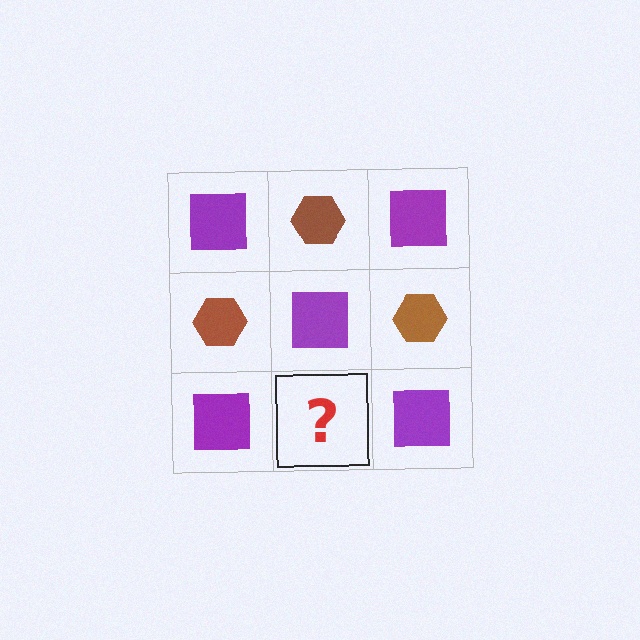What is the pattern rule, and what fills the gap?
The rule is that it alternates purple square and brown hexagon in a checkerboard pattern. The gap should be filled with a brown hexagon.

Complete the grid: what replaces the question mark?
The question mark should be replaced with a brown hexagon.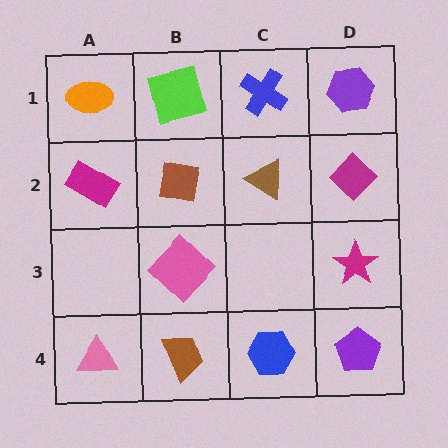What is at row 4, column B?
A brown trapezoid.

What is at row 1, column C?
A blue cross.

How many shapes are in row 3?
2 shapes.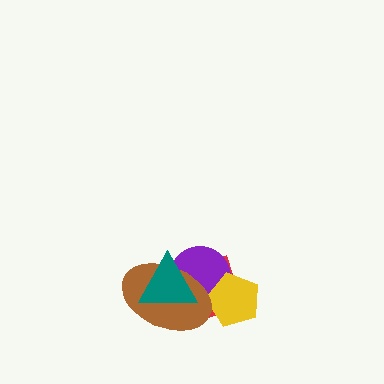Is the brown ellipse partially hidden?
Yes, it is partially covered by another shape.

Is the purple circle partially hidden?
Yes, it is partially covered by another shape.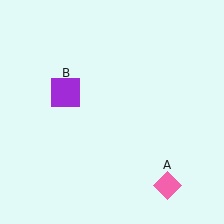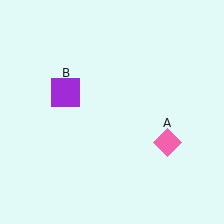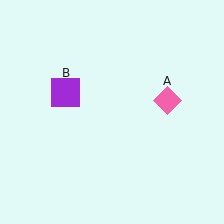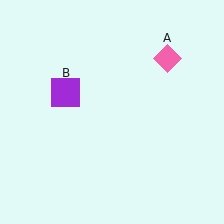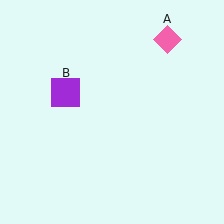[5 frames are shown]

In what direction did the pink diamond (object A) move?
The pink diamond (object A) moved up.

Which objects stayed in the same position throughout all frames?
Purple square (object B) remained stationary.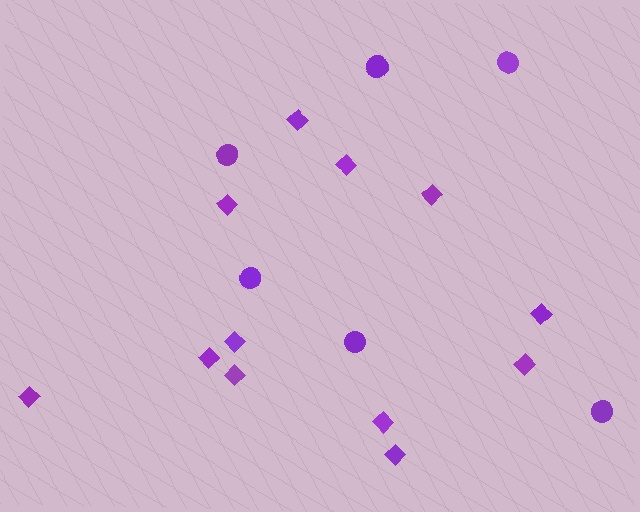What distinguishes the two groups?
There are 2 groups: one group of circles (6) and one group of diamonds (12).